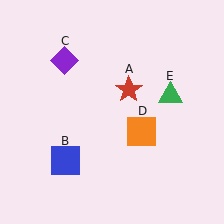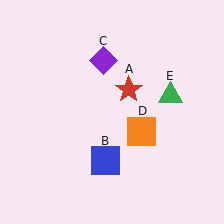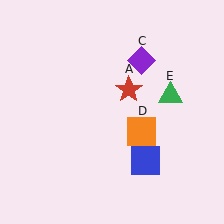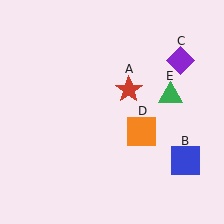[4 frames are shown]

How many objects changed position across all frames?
2 objects changed position: blue square (object B), purple diamond (object C).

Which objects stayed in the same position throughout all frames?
Red star (object A) and orange square (object D) and green triangle (object E) remained stationary.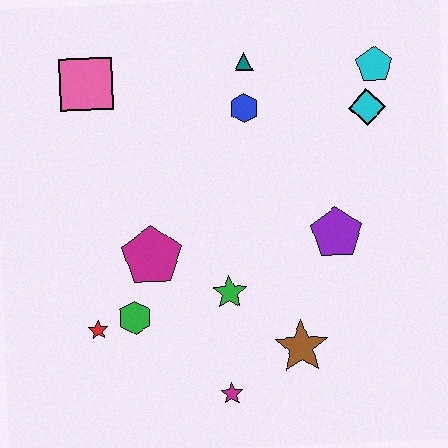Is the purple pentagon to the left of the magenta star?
No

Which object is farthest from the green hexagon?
The cyan pentagon is farthest from the green hexagon.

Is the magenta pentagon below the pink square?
Yes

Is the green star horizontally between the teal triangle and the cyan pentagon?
No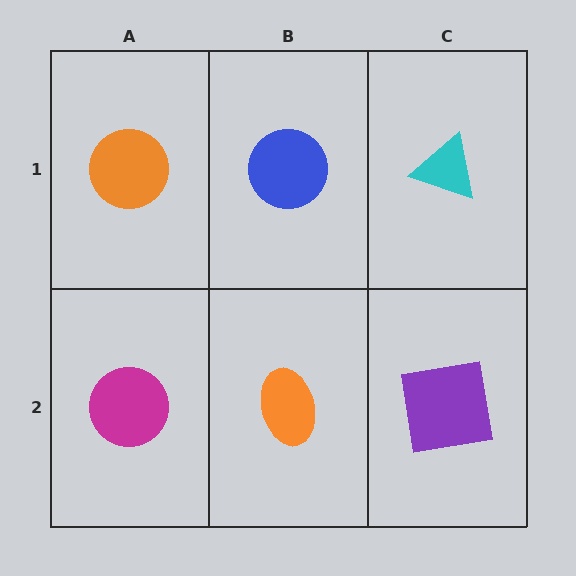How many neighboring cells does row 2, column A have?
2.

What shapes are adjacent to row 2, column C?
A cyan triangle (row 1, column C), an orange ellipse (row 2, column B).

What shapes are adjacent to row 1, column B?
An orange ellipse (row 2, column B), an orange circle (row 1, column A), a cyan triangle (row 1, column C).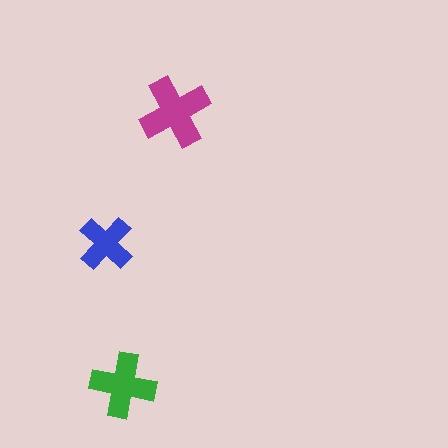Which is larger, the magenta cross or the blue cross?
The magenta one.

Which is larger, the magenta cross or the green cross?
The magenta one.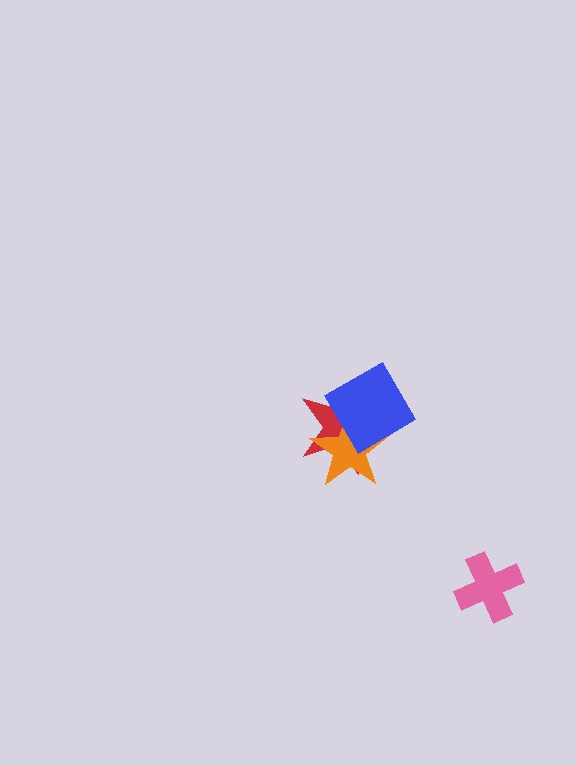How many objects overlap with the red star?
2 objects overlap with the red star.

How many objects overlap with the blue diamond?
2 objects overlap with the blue diamond.